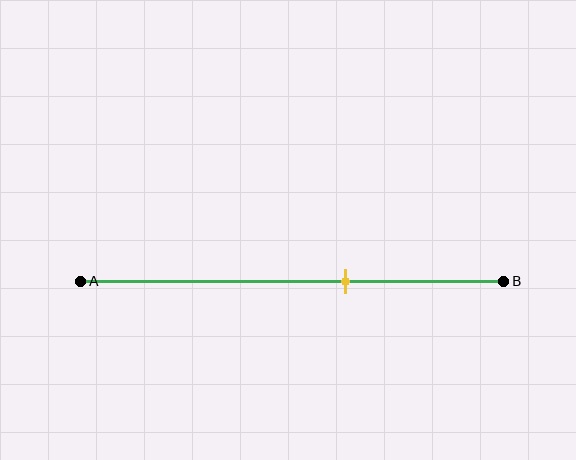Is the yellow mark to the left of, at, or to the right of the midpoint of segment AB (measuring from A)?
The yellow mark is to the right of the midpoint of segment AB.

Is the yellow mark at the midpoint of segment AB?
No, the mark is at about 65% from A, not at the 50% midpoint.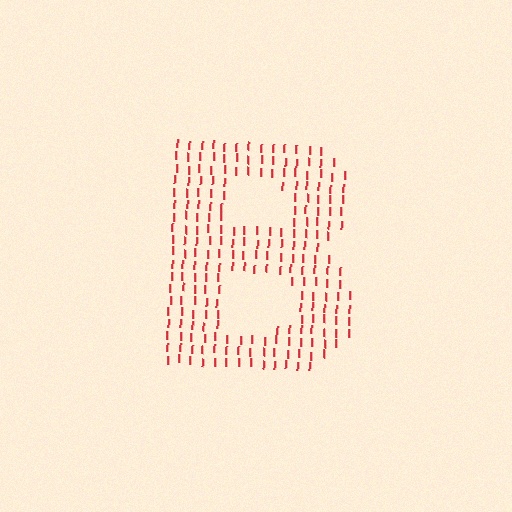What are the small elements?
The small elements are letter I's.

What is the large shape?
The large shape is the letter B.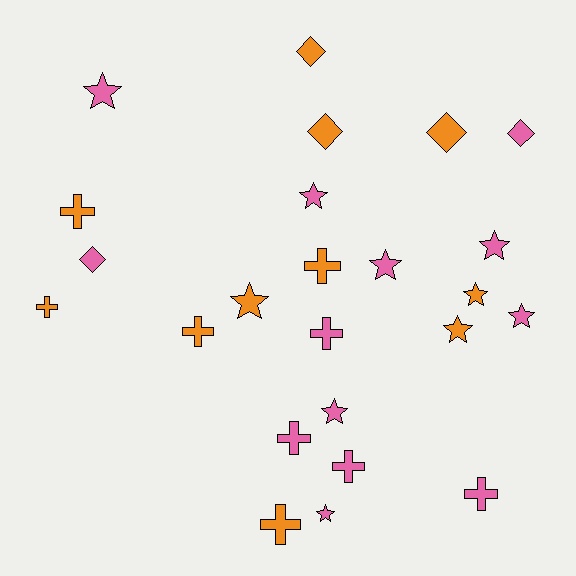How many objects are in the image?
There are 24 objects.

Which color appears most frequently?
Pink, with 13 objects.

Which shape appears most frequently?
Star, with 10 objects.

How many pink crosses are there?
There are 4 pink crosses.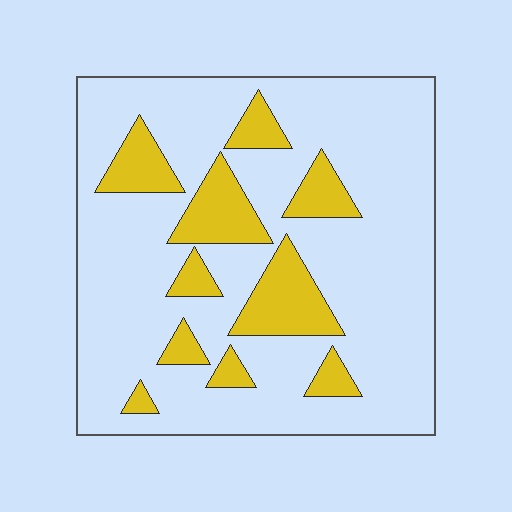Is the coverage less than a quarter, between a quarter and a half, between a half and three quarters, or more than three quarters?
Less than a quarter.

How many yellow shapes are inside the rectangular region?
10.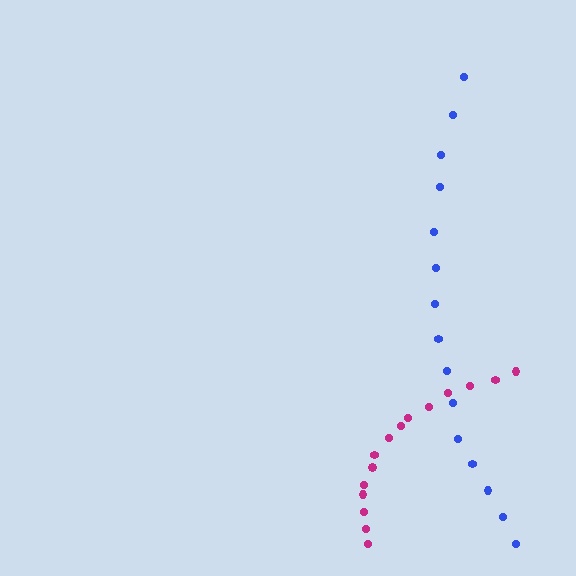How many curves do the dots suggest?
There are 2 distinct paths.